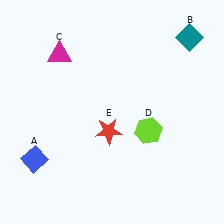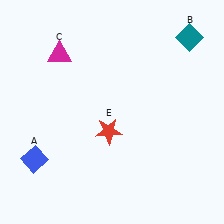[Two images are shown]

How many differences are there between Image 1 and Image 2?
There is 1 difference between the two images.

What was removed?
The lime hexagon (D) was removed in Image 2.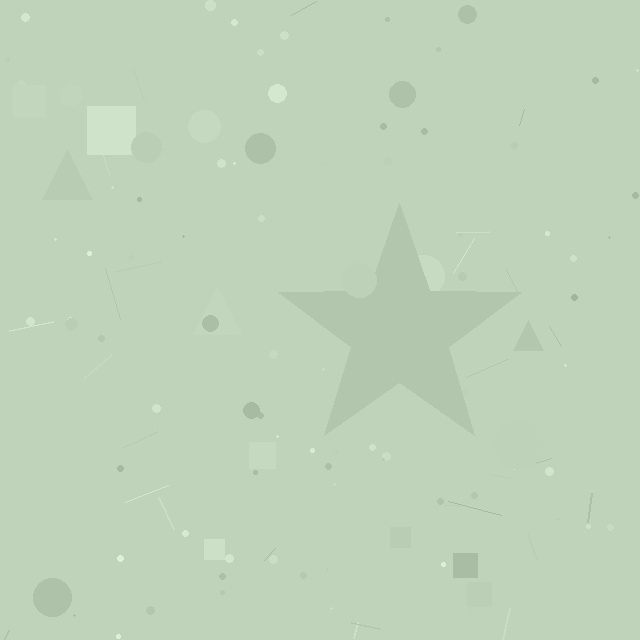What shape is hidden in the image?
A star is hidden in the image.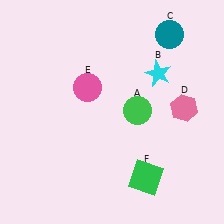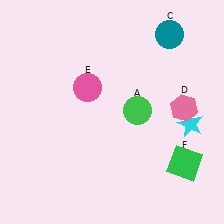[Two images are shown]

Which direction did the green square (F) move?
The green square (F) moved right.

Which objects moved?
The objects that moved are: the cyan star (B), the green square (F).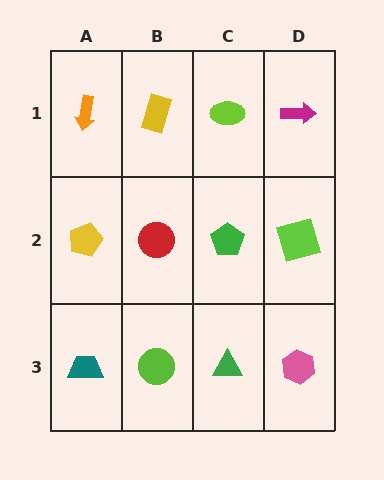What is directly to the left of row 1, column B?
An orange arrow.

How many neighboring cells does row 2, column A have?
3.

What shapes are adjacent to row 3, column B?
A red circle (row 2, column B), a teal trapezoid (row 3, column A), a green triangle (row 3, column C).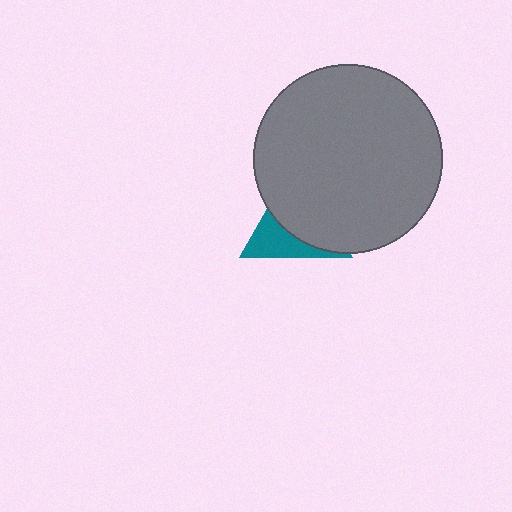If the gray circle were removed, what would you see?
You would see the complete teal triangle.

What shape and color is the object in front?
The object in front is a gray circle.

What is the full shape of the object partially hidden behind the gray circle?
The partially hidden object is a teal triangle.